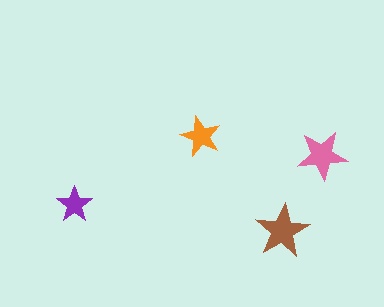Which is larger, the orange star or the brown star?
The brown one.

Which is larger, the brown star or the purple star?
The brown one.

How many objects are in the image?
There are 4 objects in the image.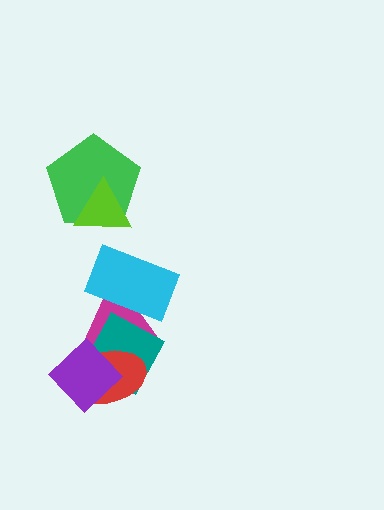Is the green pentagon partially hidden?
Yes, it is partially covered by another shape.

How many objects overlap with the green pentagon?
1 object overlaps with the green pentagon.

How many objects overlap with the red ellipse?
3 objects overlap with the red ellipse.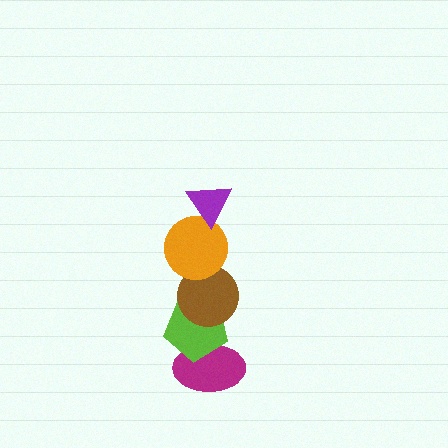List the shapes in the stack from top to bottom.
From top to bottom: the purple triangle, the orange circle, the brown circle, the lime pentagon, the magenta ellipse.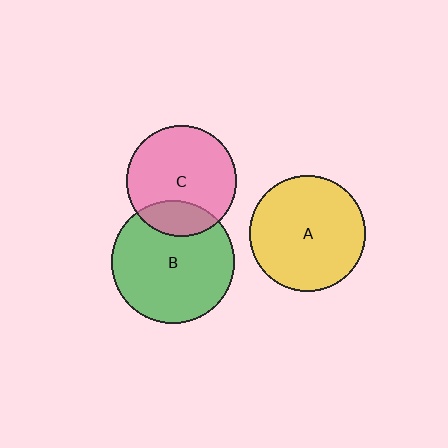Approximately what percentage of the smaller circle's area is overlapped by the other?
Approximately 20%.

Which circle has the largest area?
Circle B (green).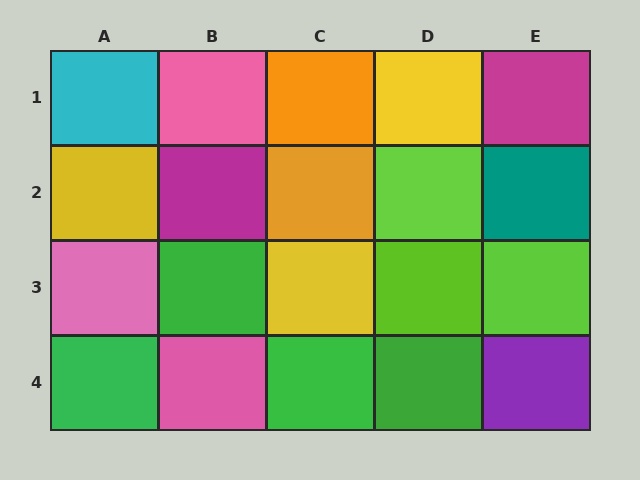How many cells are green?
4 cells are green.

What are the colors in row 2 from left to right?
Yellow, magenta, orange, lime, teal.